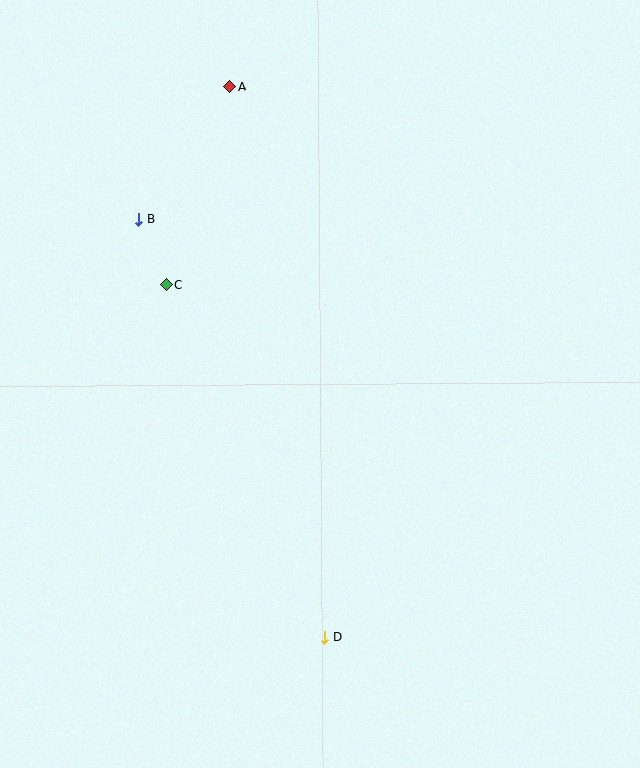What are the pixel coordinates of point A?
Point A is at (230, 87).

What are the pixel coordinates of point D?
Point D is at (324, 637).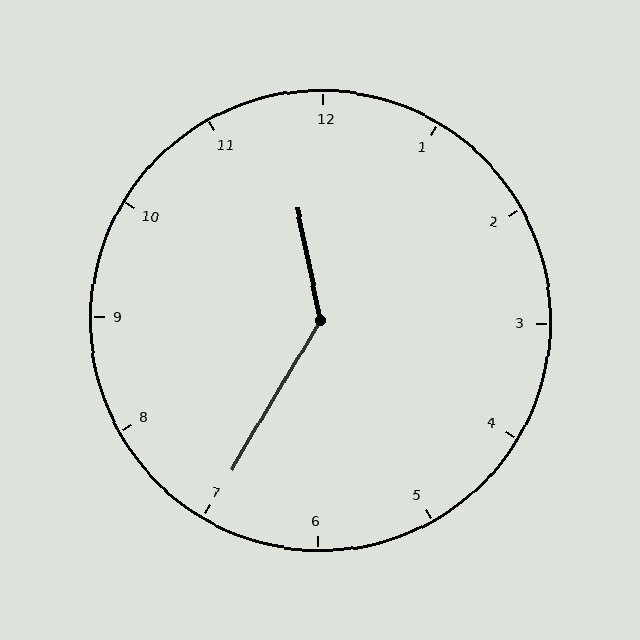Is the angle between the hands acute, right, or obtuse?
It is obtuse.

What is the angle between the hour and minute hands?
Approximately 138 degrees.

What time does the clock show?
11:35.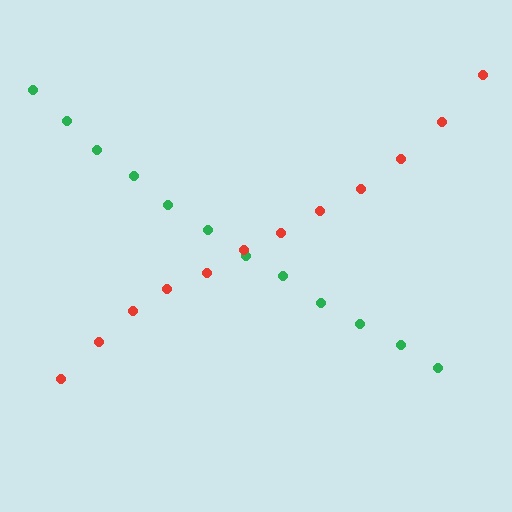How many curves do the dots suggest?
There are 2 distinct paths.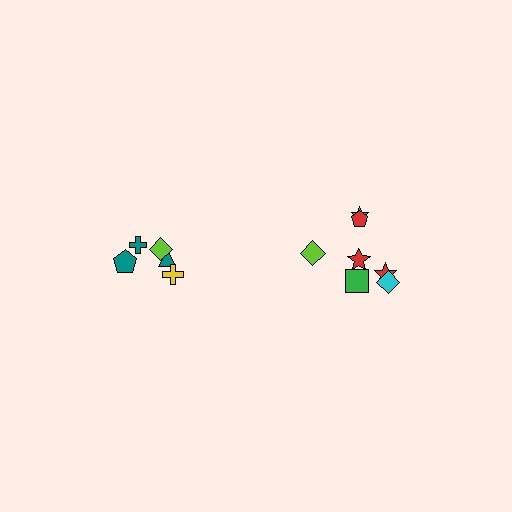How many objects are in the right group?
There are 7 objects.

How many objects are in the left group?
There are 5 objects.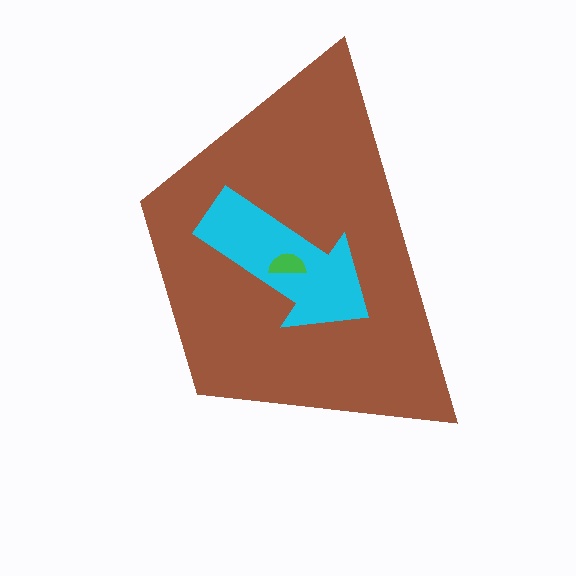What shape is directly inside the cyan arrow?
The green semicircle.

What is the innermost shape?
The green semicircle.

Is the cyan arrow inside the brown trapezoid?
Yes.